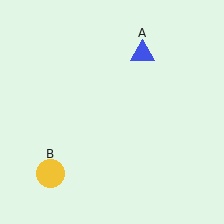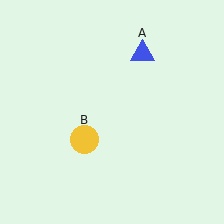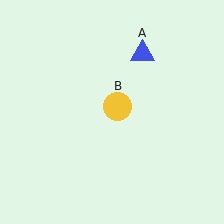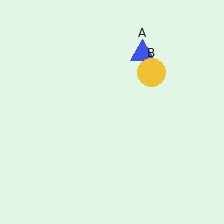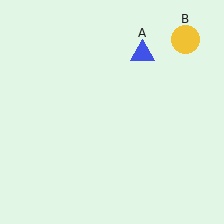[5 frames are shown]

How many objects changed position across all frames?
1 object changed position: yellow circle (object B).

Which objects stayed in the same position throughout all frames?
Blue triangle (object A) remained stationary.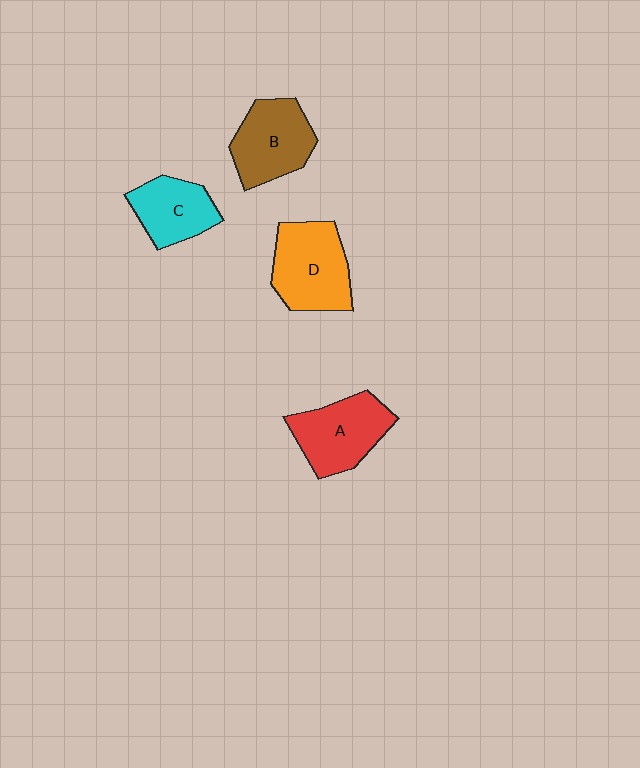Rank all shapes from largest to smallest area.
From largest to smallest: D (orange), A (red), B (brown), C (cyan).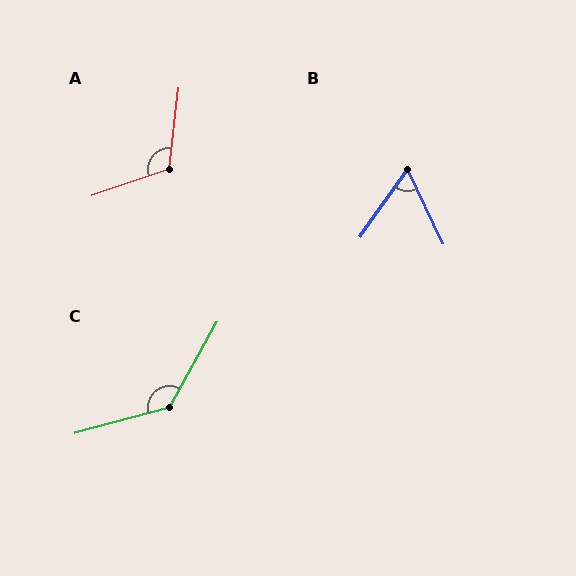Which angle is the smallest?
B, at approximately 61 degrees.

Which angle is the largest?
C, at approximately 134 degrees.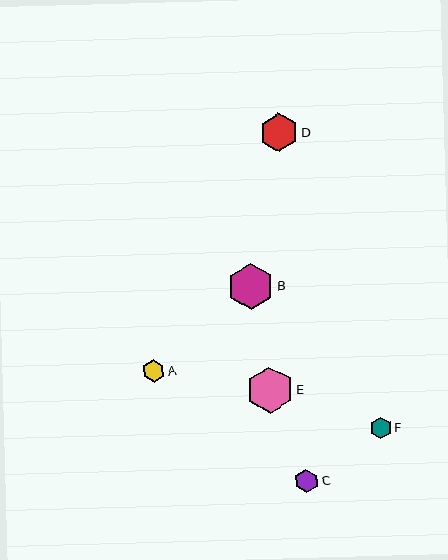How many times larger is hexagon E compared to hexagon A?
Hexagon E is approximately 2.0 times the size of hexagon A.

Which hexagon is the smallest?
Hexagon F is the smallest with a size of approximately 21 pixels.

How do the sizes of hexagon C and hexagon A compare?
Hexagon C and hexagon A are approximately the same size.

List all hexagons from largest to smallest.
From largest to smallest: E, B, D, C, A, F.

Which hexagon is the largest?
Hexagon E is the largest with a size of approximately 46 pixels.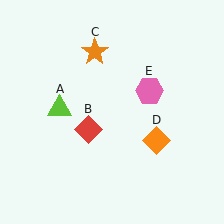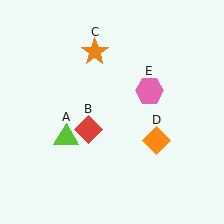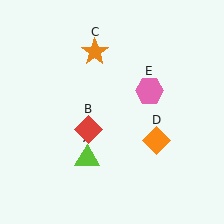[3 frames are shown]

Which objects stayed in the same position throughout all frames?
Red diamond (object B) and orange star (object C) and orange diamond (object D) and pink hexagon (object E) remained stationary.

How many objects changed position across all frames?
1 object changed position: lime triangle (object A).